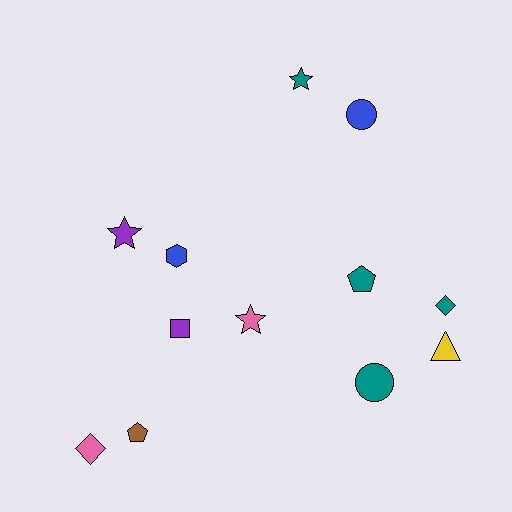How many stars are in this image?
There are 3 stars.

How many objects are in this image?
There are 12 objects.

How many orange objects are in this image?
There are no orange objects.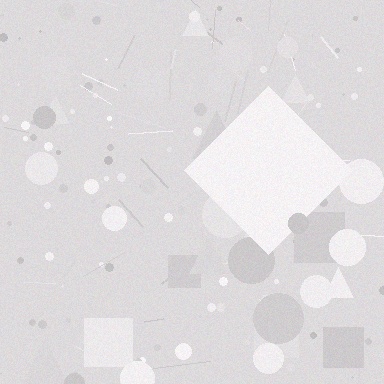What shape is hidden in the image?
A diamond is hidden in the image.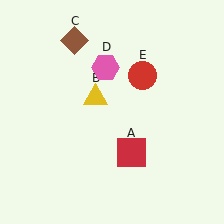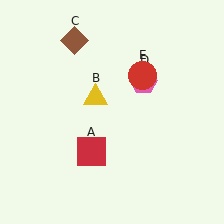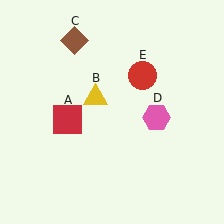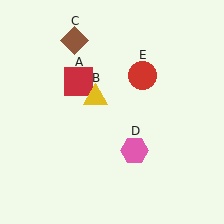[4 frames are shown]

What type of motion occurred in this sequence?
The red square (object A), pink hexagon (object D) rotated clockwise around the center of the scene.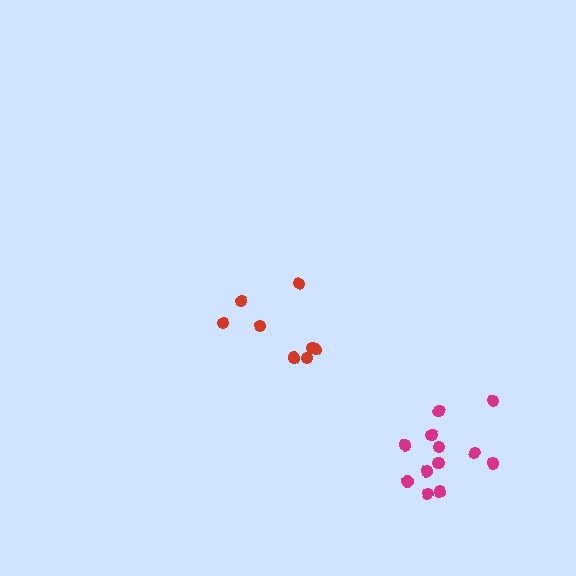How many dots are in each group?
Group 1: 12 dots, Group 2: 8 dots (20 total).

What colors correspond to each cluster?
The clusters are colored: magenta, red.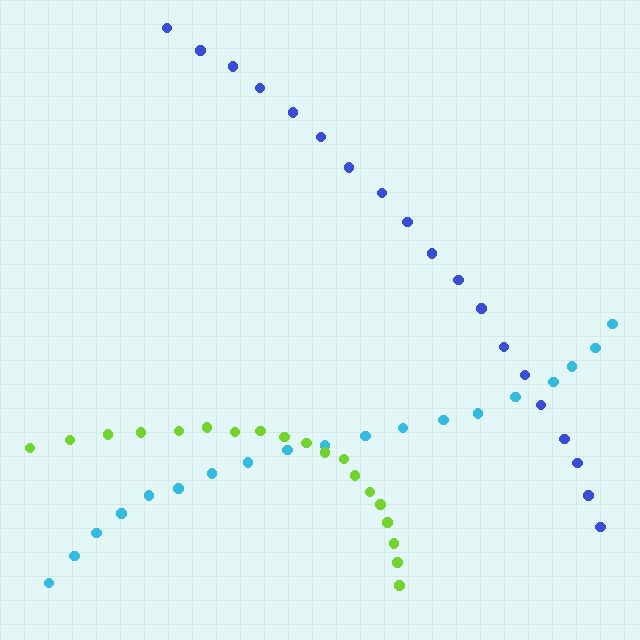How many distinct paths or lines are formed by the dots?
There are 3 distinct paths.